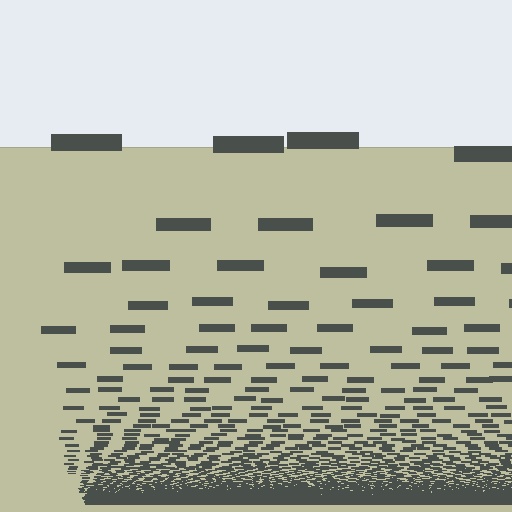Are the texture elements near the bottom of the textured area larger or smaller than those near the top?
Smaller. The gradient is inverted — elements near the bottom are smaller and denser.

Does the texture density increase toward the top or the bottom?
Density increases toward the bottom.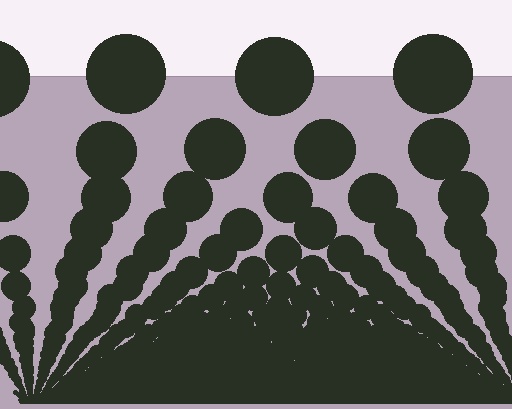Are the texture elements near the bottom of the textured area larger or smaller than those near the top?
Smaller. The gradient is inverted — elements near the bottom are smaller and denser.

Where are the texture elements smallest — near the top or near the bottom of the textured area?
Near the bottom.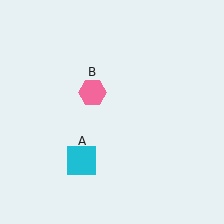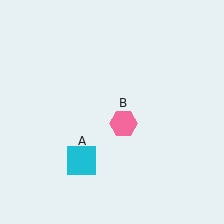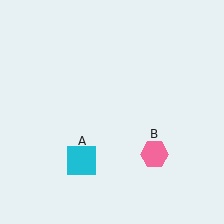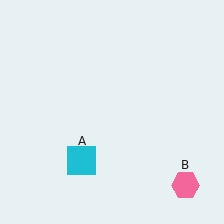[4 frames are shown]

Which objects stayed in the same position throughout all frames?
Cyan square (object A) remained stationary.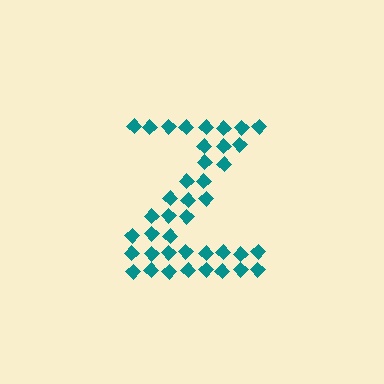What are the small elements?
The small elements are diamonds.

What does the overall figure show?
The overall figure shows the letter Z.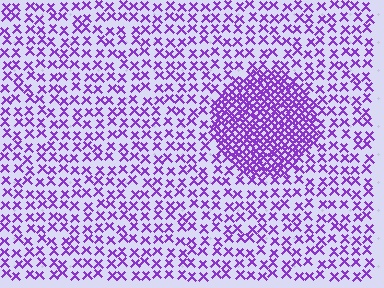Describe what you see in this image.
The image contains small purple elements arranged at two different densities. A circle-shaped region is visible where the elements are more densely packed than the surrounding area.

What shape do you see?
I see a circle.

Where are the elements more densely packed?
The elements are more densely packed inside the circle boundary.